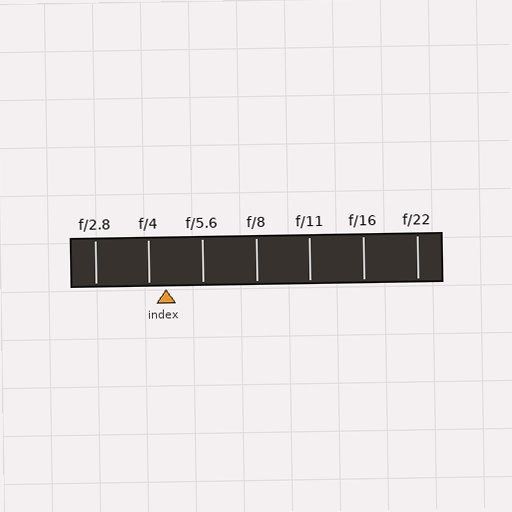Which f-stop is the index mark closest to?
The index mark is closest to f/4.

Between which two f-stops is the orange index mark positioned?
The index mark is between f/4 and f/5.6.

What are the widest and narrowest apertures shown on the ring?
The widest aperture shown is f/2.8 and the narrowest is f/22.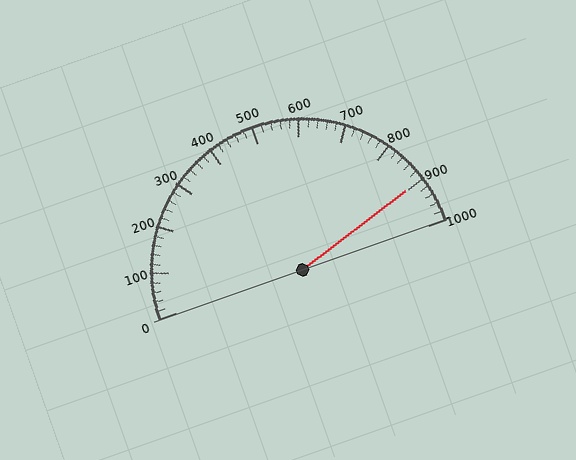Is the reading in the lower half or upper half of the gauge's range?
The reading is in the upper half of the range (0 to 1000).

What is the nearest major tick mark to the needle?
The nearest major tick mark is 900.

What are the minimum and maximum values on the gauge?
The gauge ranges from 0 to 1000.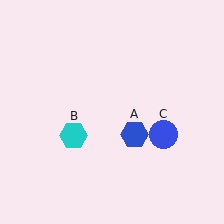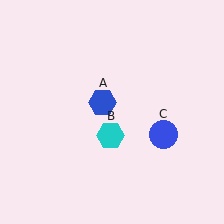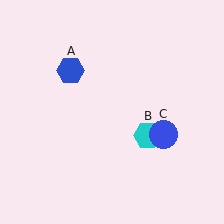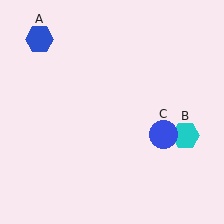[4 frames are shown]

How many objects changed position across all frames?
2 objects changed position: blue hexagon (object A), cyan hexagon (object B).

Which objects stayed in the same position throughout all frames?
Blue circle (object C) remained stationary.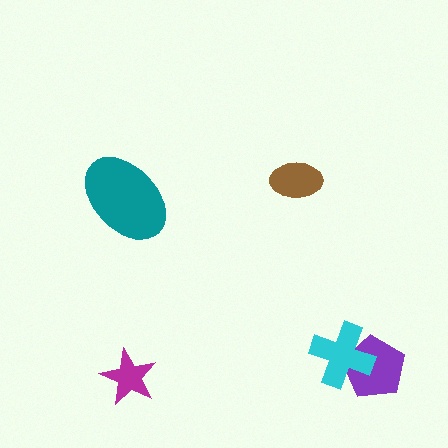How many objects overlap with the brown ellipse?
0 objects overlap with the brown ellipse.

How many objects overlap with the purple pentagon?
1 object overlaps with the purple pentagon.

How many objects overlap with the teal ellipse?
0 objects overlap with the teal ellipse.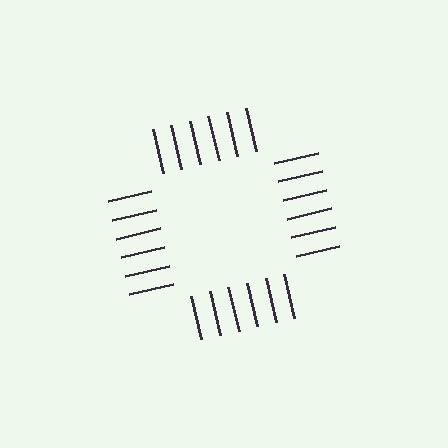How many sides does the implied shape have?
4 sides — the line-ends trace a square.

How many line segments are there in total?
24 — 6 along each of the 4 edges.